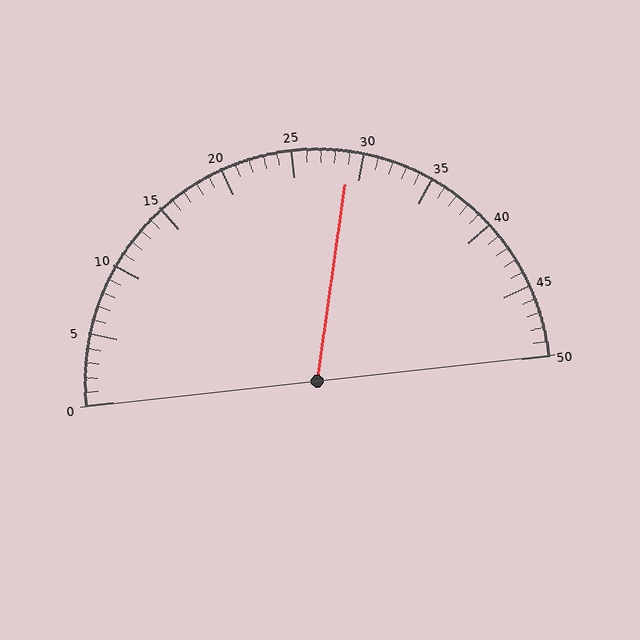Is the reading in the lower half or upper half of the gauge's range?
The reading is in the upper half of the range (0 to 50).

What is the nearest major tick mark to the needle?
The nearest major tick mark is 30.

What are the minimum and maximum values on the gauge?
The gauge ranges from 0 to 50.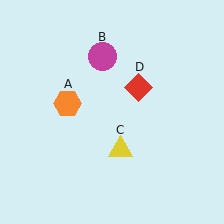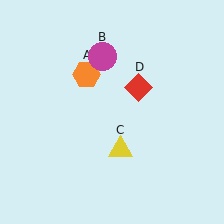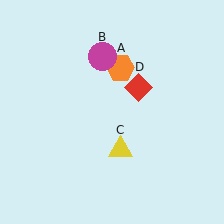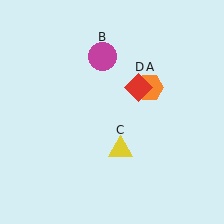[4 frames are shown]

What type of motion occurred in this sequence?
The orange hexagon (object A) rotated clockwise around the center of the scene.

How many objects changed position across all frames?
1 object changed position: orange hexagon (object A).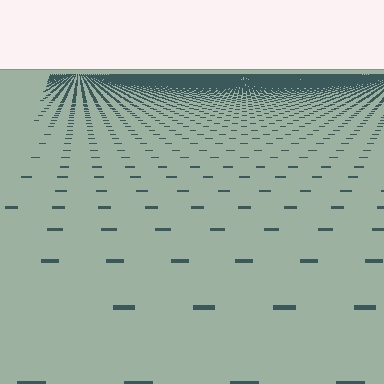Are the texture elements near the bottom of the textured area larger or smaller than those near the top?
Larger. Near the bottom, elements are closer to the viewer and appear at a bigger on-screen size.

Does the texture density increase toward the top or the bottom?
Density increases toward the top.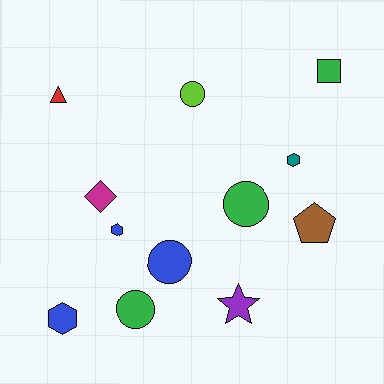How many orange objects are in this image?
There are no orange objects.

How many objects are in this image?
There are 12 objects.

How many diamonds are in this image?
There is 1 diamond.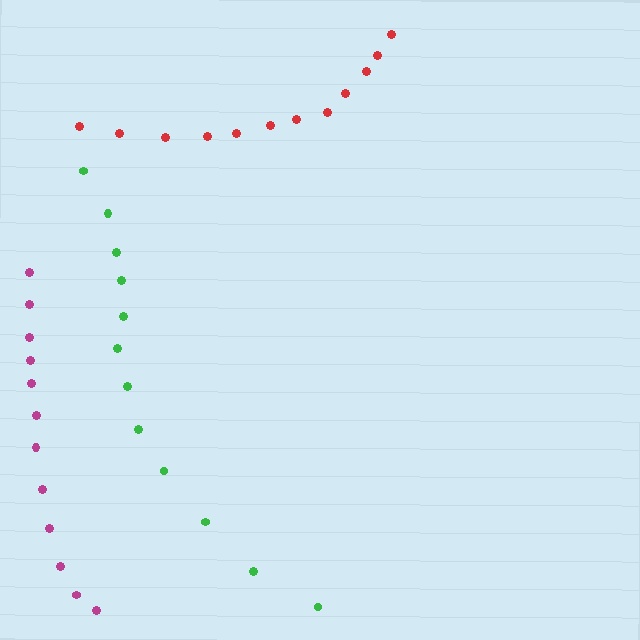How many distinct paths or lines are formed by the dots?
There are 3 distinct paths.